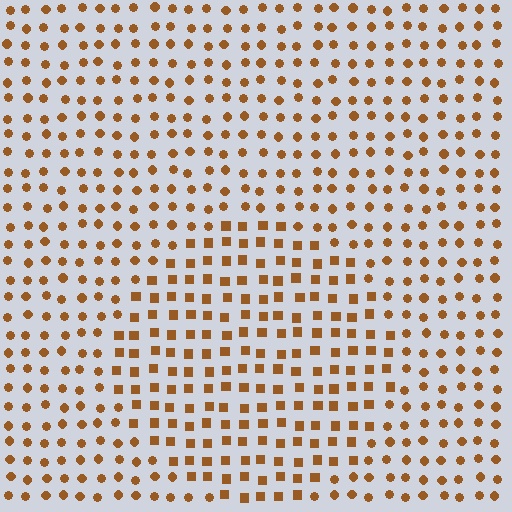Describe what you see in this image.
The image is filled with small brown elements arranged in a uniform grid. A circle-shaped region contains squares, while the surrounding area contains circles. The boundary is defined purely by the change in element shape.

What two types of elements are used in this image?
The image uses squares inside the circle region and circles outside it.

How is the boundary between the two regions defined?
The boundary is defined by a change in element shape: squares inside vs. circles outside. All elements share the same color and spacing.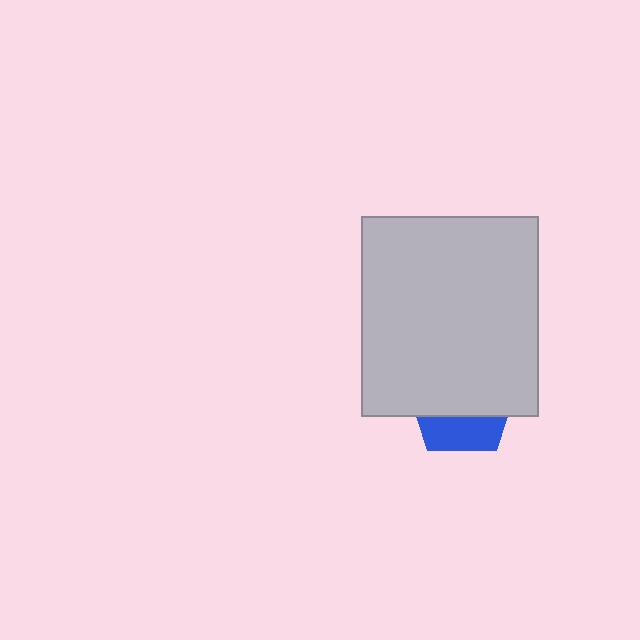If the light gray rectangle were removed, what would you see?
You would see the complete blue pentagon.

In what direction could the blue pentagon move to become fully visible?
The blue pentagon could move down. That would shift it out from behind the light gray rectangle entirely.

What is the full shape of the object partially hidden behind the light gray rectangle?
The partially hidden object is a blue pentagon.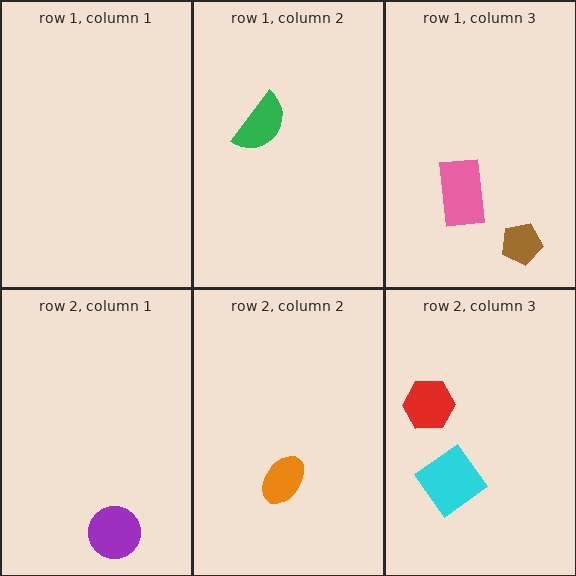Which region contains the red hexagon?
The row 2, column 3 region.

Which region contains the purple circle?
The row 2, column 1 region.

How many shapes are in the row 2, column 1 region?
1.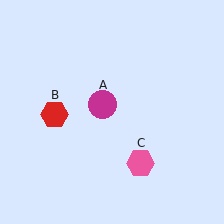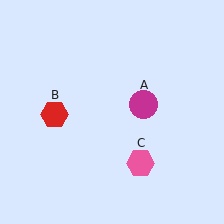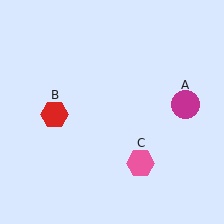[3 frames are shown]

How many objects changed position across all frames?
1 object changed position: magenta circle (object A).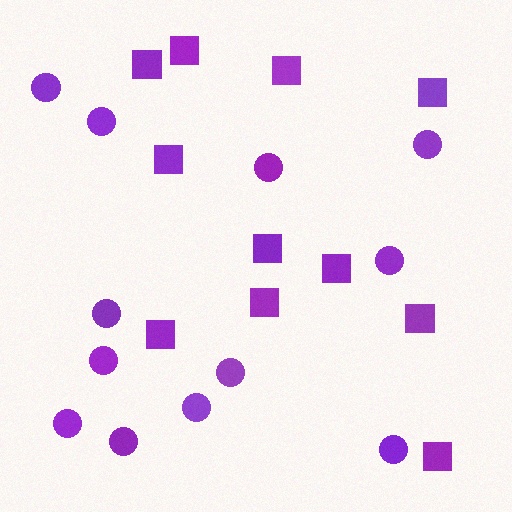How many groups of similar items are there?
There are 2 groups: one group of squares (11) and one group of circles (12).